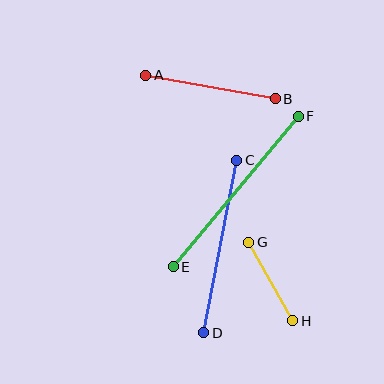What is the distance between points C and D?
The distance is approximately 175 pixels.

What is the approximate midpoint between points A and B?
The midpoint is at approximately (211, 87) pixels.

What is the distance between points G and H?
The distance is approximately 90 pixels.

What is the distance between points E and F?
The distance is approximately 196 pixels.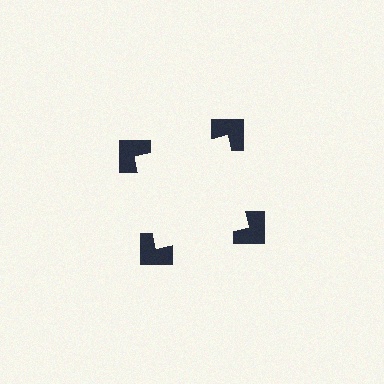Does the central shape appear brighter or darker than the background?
It typically appears slightly brighter than the background, even though no actual brightness change is drawn.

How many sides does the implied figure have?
4 sides.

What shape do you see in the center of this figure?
An illusory square — its edges are inferred from the aligned wedge cuts in the notched squares, not physically drawn.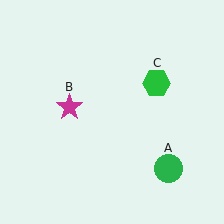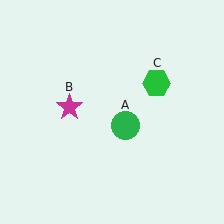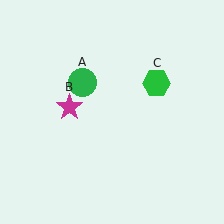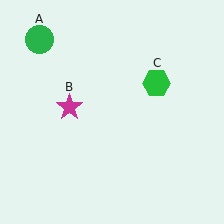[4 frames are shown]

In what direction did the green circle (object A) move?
The green circle (object A) moved up and to the left.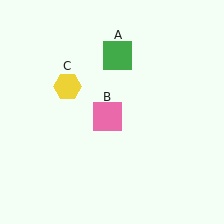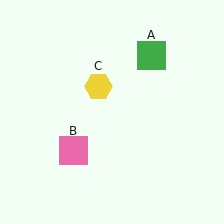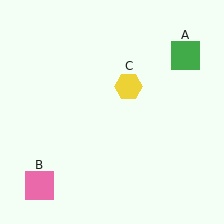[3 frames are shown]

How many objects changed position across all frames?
3 objects changed position: green square (object A), pink square (object B), yellow hexagon (object C).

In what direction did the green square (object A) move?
The green square (object A) moved right.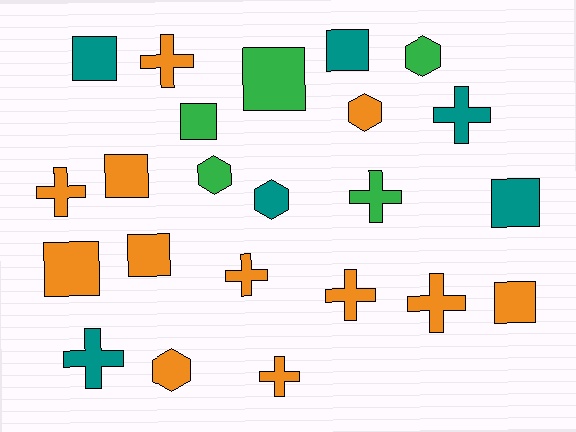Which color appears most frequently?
Orange, with 12 objects.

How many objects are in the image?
There are 23 objects.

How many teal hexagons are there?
There is 1 teal hexagon.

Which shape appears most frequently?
Cross, with 9 objects.